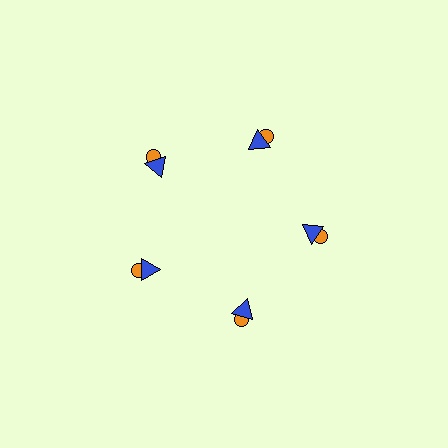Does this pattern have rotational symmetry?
Yes, this pattern has 5-fold rotational symmetry. It looks the same after rotating 72 degrees around the center.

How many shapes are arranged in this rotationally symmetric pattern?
There are 10 shapes, arranged in 5 groups of 2.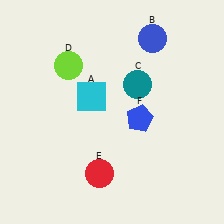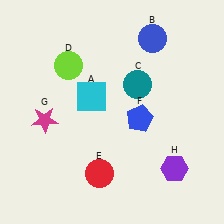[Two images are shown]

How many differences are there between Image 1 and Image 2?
There are 2 differences between the two images.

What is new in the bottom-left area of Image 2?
A magenta star (G) was added in the bottom-left area of Image 2.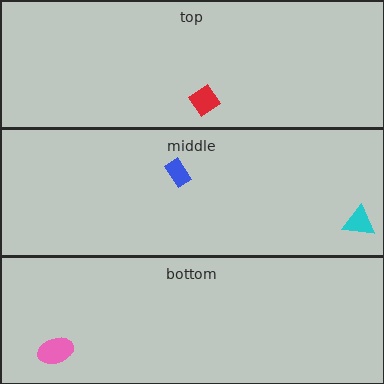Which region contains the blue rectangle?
The middle region.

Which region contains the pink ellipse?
The bottom region.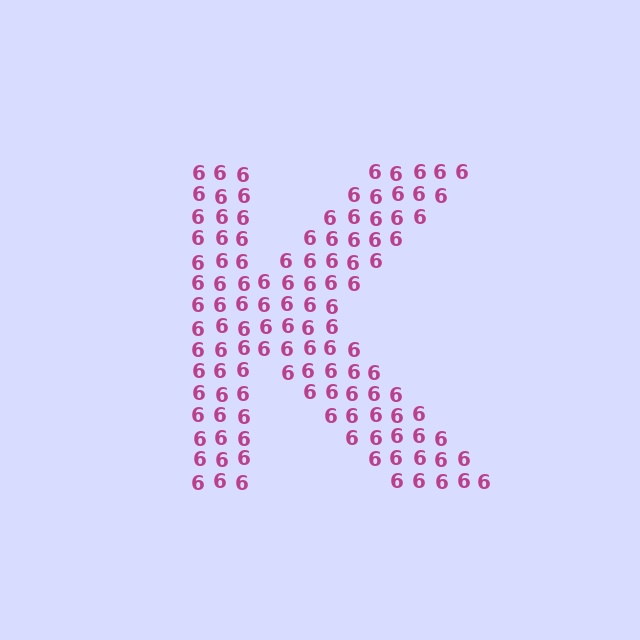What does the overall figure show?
The overall figure shows the letter K.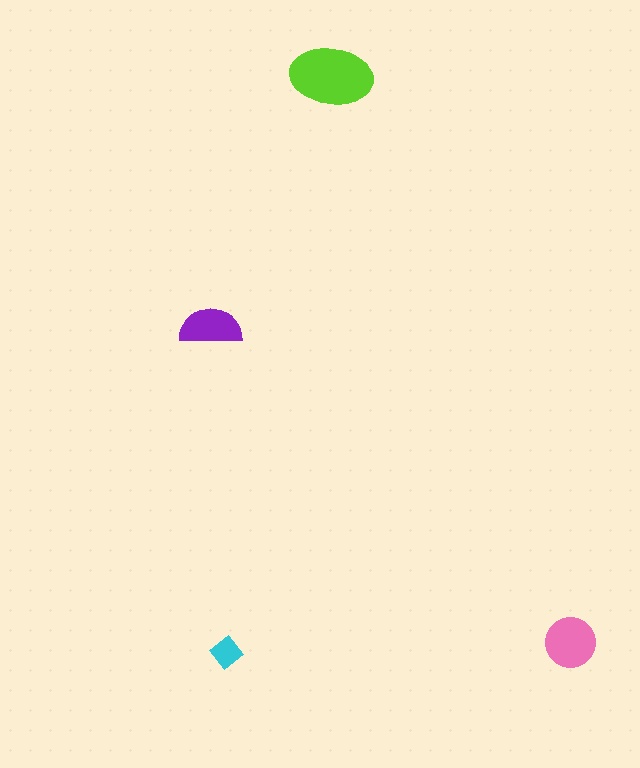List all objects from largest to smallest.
The lime ellipse, the pink circle, the purple semicircle, the cyan diamond.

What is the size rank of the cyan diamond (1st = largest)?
4th.